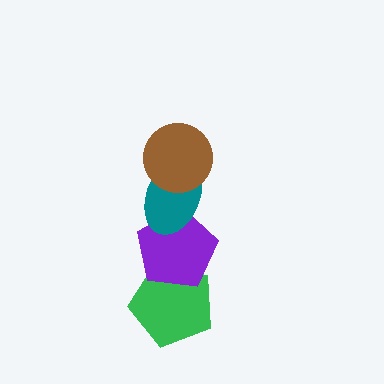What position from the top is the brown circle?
The brown circle is 1st from the top.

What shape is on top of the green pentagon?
The purple pentagon is on top of the green pentagon.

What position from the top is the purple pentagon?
The purple pentagon is 3rd from the top.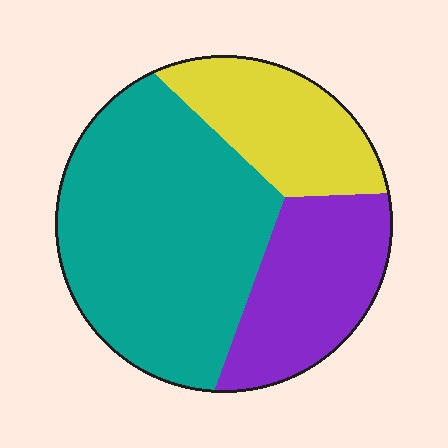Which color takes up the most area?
Teal, at roughly 55%.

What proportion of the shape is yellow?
Yellow covers roughly 20% of the shape.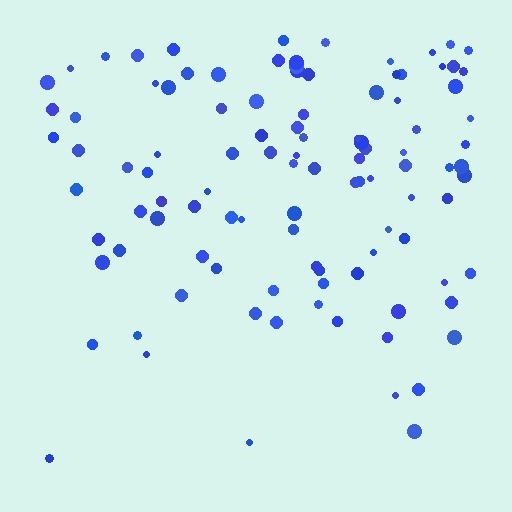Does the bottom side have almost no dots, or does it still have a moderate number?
Still a moderate number, just noticeably fewer than the top.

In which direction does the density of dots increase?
From bottom to top, with the top side densest.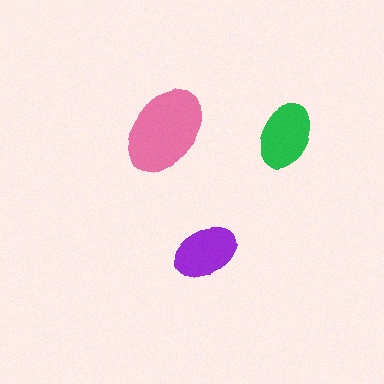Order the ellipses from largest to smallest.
the pink one, the green one, the purple one.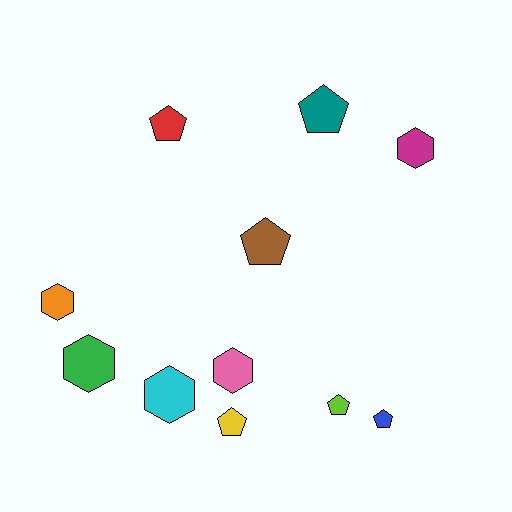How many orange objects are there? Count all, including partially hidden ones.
There is 1 orange object.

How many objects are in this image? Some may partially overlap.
There are 11 objects.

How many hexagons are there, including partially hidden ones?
There are 5 hexagons.